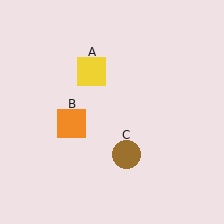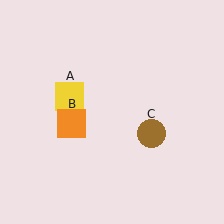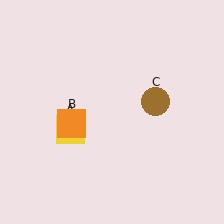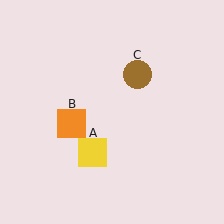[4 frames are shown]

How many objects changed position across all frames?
2 objects changed position: yellow square (object A), brown circle (object C).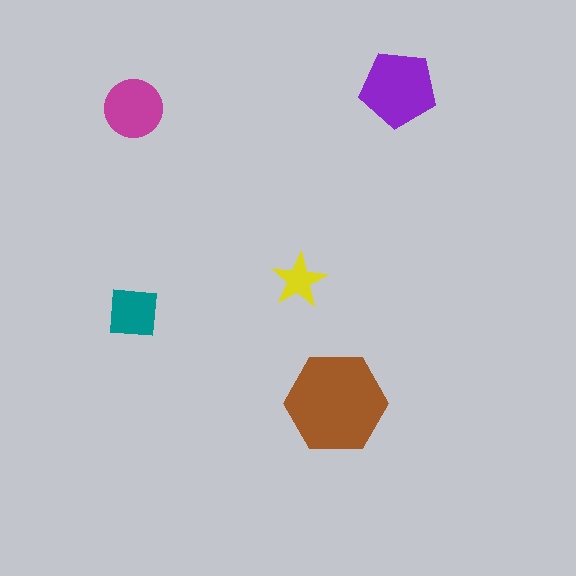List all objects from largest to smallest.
The brown hexagon, the purple pentagon, the magenta circle, the teal square, the yellow star.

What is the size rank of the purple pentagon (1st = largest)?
2nd.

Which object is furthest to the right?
The purple pentagon is rightmost.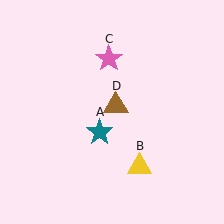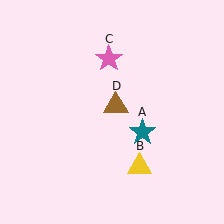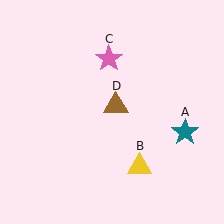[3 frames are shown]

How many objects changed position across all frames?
1 object changed position: teal star (object A).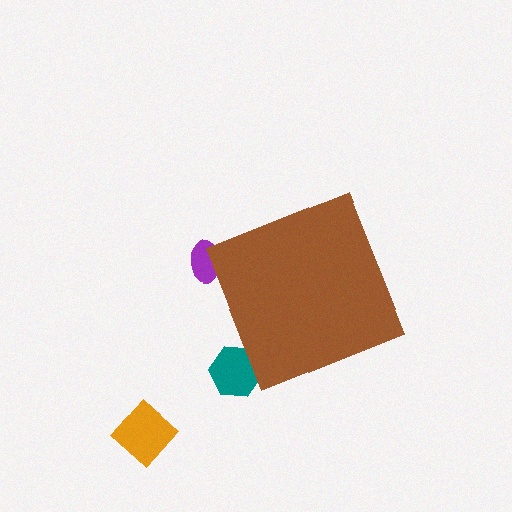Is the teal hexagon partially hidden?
Yes, the teal hexagon is partially hidden behind the brown diamond.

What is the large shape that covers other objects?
A brown diamond.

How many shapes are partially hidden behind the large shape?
2 shapes are partially hidden.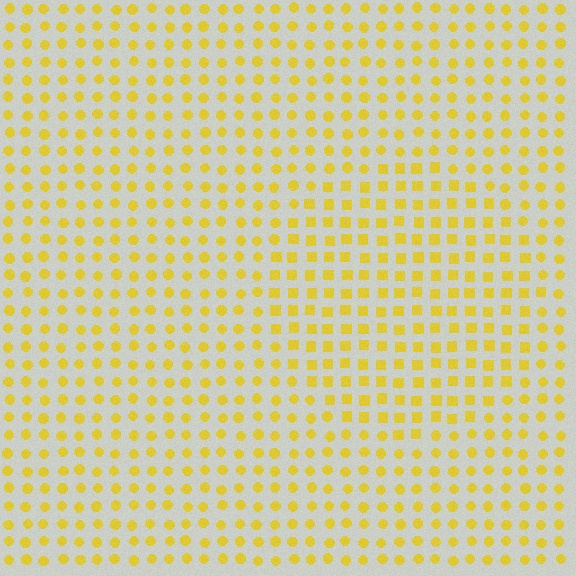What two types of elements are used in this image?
The image uses squares inside the circle region and circles outside it.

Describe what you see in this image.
The image is filled with small yellow elements arranged in a uniform grid. A circle-shaped region contains squares, while the surrounding area contains circles. The boundary is defined purely by the change in element shape.